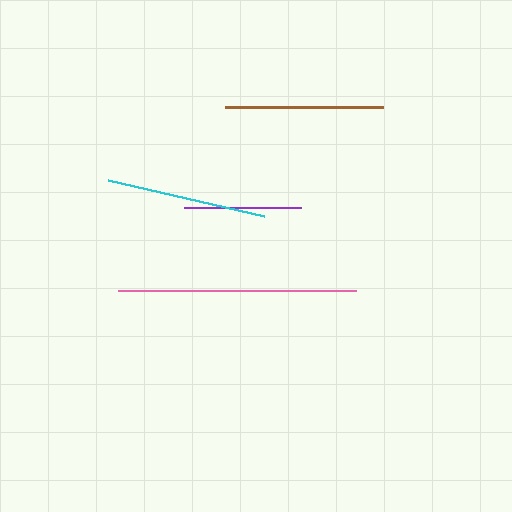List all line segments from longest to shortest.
From longest to shortest: pink, cyan, brown, purple.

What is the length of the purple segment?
The purple segment is approximately 117 pixels long.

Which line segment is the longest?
The pink line is the longest at approximately 238 pixels.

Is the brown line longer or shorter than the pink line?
The pink line is longer than the brown line.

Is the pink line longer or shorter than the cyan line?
The pink line is longer than the cyan line.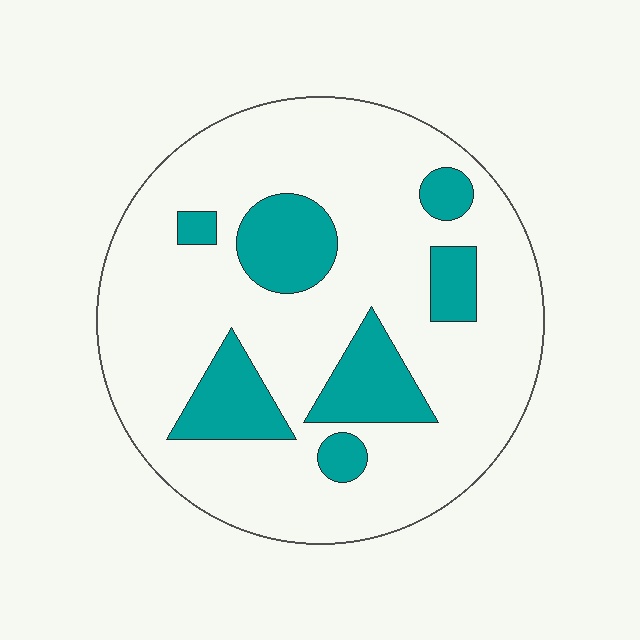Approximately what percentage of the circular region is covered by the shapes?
Approximately 20%.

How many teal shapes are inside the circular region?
7.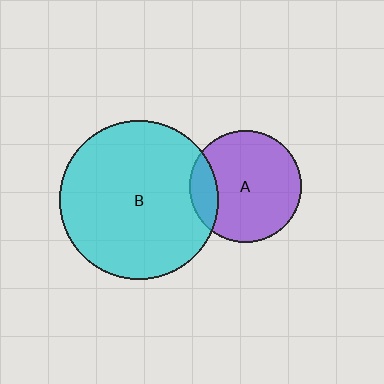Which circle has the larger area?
Circle B (cyan).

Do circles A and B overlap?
Yes.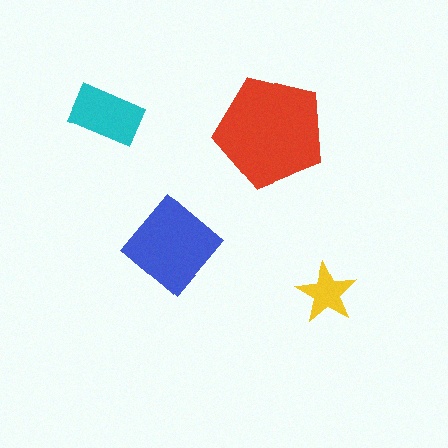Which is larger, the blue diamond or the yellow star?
The blue diamond.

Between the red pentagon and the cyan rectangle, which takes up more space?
The red pentagon.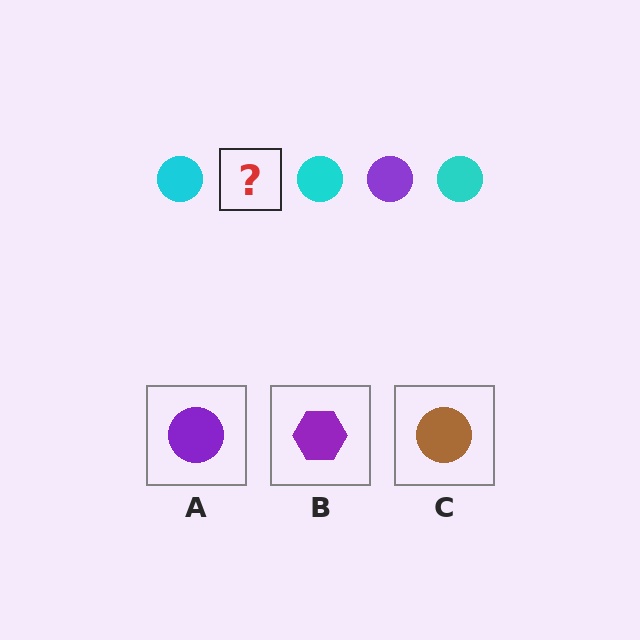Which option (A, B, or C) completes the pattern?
A.